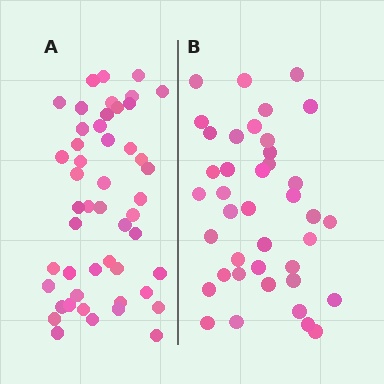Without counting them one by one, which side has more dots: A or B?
Region A (the left region) has more dots.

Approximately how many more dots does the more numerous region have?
Region A has roughly 8 or so more dots than region B.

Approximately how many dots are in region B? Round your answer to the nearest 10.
About 40 dots.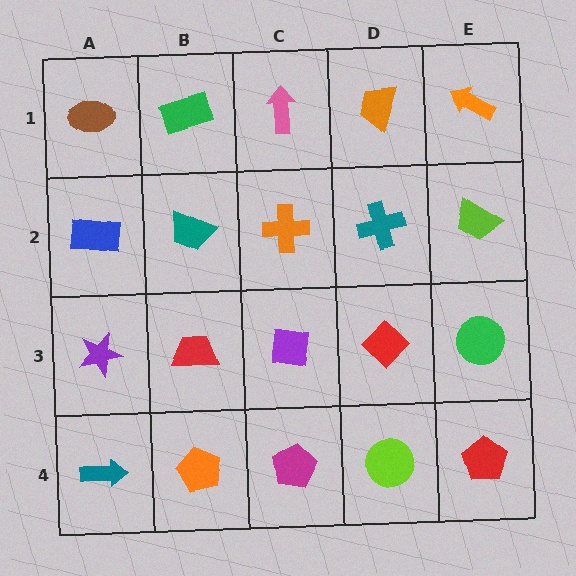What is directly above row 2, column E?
An orange arrow.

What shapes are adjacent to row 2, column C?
A pink arrow (row 1, column C), a purple square (row 3, column C), a teal trapezoid (row 2, column B), a teal cross (row 2, column D).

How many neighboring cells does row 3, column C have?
4.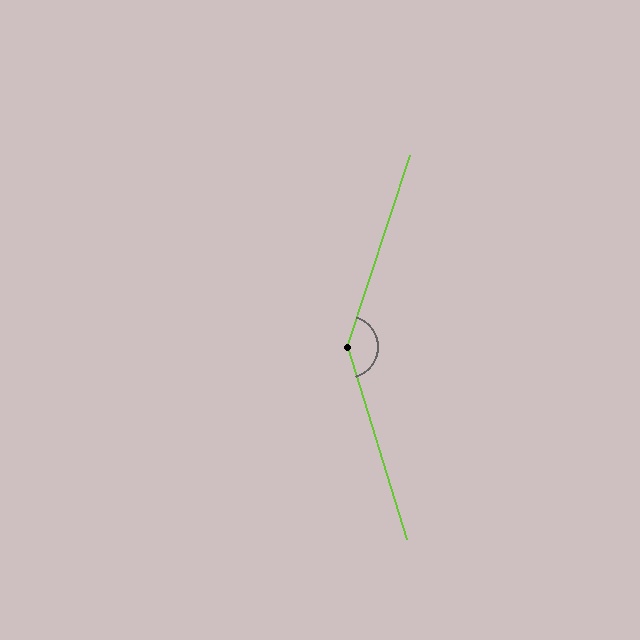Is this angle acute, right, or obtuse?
It is obtuse.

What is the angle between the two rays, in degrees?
Approximately 145 degrees.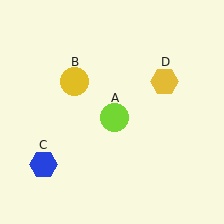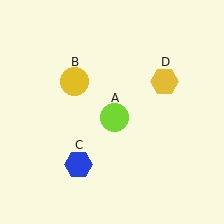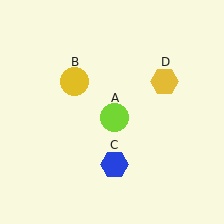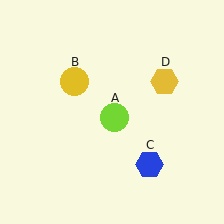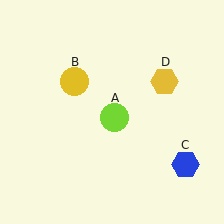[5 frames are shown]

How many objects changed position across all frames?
1 object changed position: blue hexagon (object C).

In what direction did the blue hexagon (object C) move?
The blue hexagon (object C) moved right.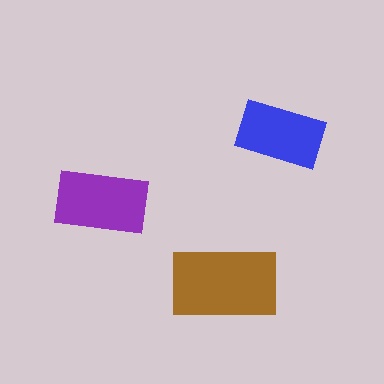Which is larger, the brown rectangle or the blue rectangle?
The brown one.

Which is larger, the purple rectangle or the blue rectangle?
The purple one.